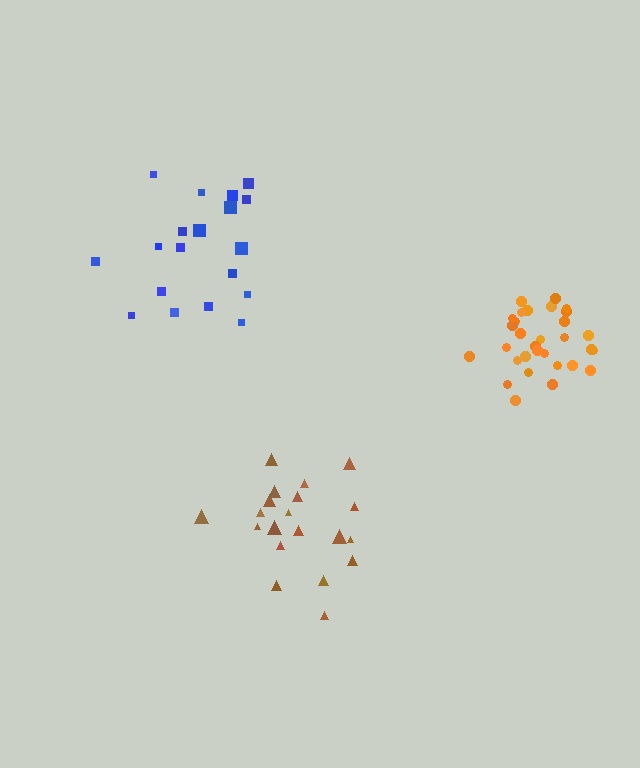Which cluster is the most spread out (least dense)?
Blue.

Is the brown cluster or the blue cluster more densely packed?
Brown.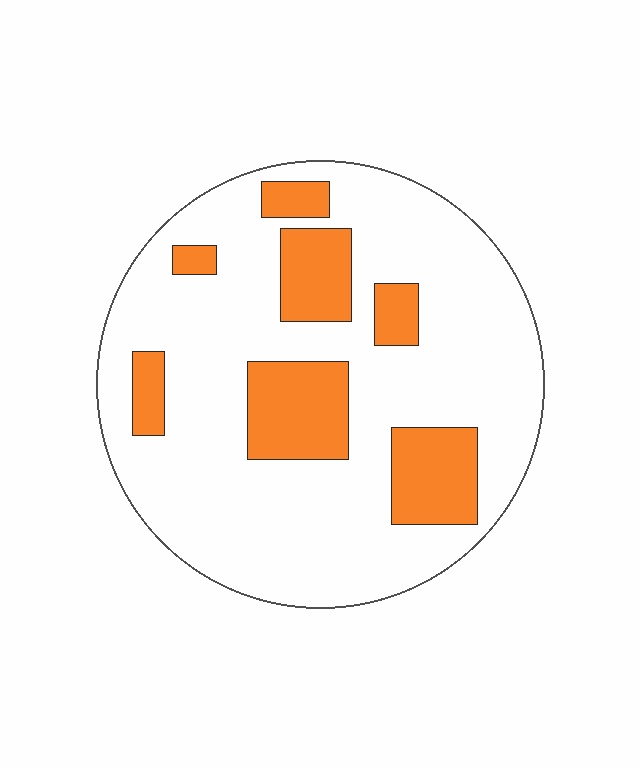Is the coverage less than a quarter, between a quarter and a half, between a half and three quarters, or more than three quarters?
Less than a quarter.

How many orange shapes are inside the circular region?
7.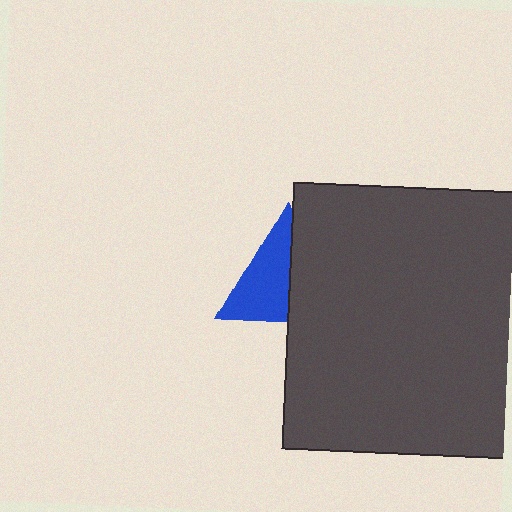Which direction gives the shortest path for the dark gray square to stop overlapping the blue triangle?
Moving right gives the shortest separation.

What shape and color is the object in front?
The object in front is a dark gray square.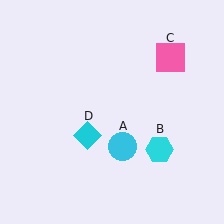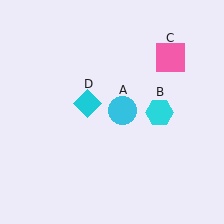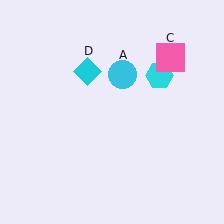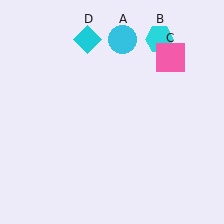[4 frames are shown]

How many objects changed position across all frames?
3 objects changed position: cyan circle (object A), cyan hexagon (object B), cyan diamond (object D).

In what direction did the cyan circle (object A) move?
The cyan circle (object A) moved up.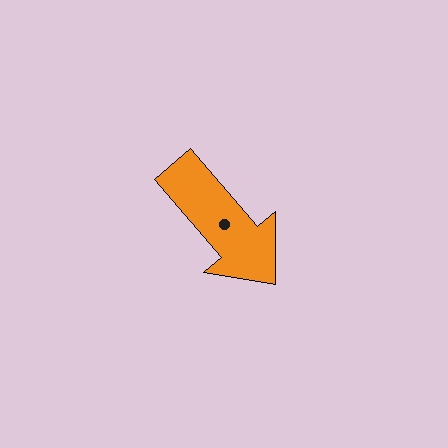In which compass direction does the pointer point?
Southeast.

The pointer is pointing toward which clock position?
Roughly 5 o'clock.